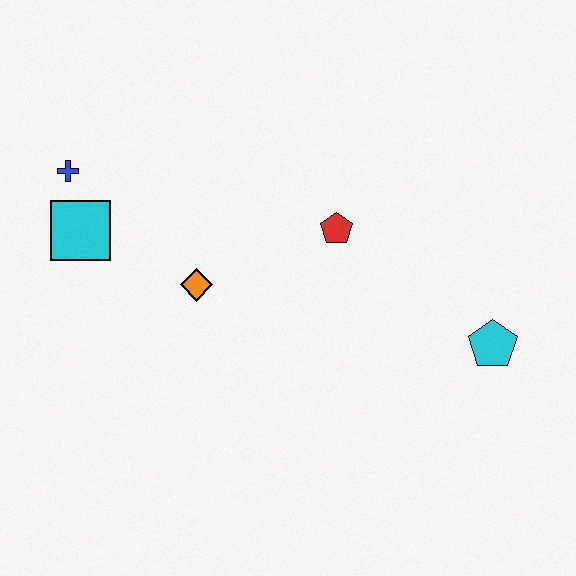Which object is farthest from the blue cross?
The cyan pentagon is farthest from the blue cross.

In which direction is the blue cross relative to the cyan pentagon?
The blue cross is to the left of the cyan pentagon.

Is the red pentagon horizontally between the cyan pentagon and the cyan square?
Yes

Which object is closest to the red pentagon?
The orange diamond is closest to the red pentagon.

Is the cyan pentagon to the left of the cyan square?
No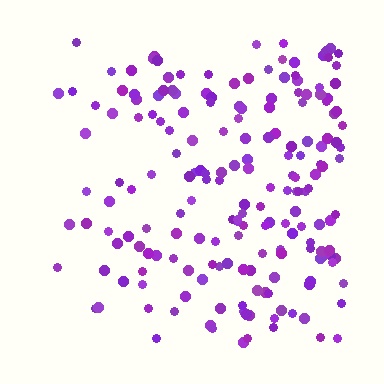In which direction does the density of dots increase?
From left to right, with the right side densest.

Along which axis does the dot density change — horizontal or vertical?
Horizontal.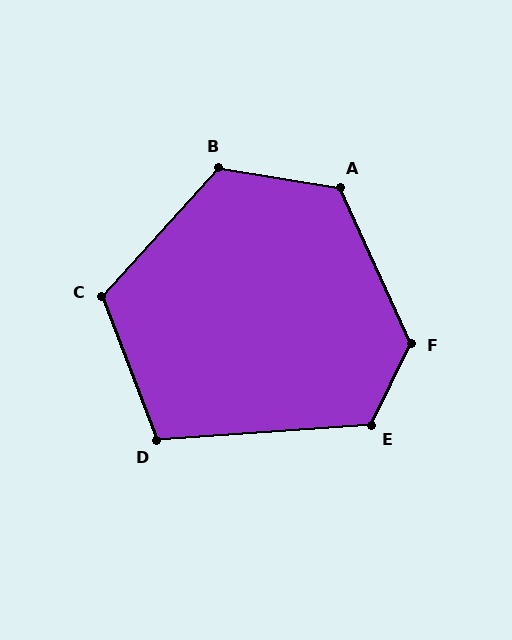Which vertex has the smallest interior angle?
D, at approximately 107 degrees.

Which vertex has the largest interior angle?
F, at approximately 130 degrees.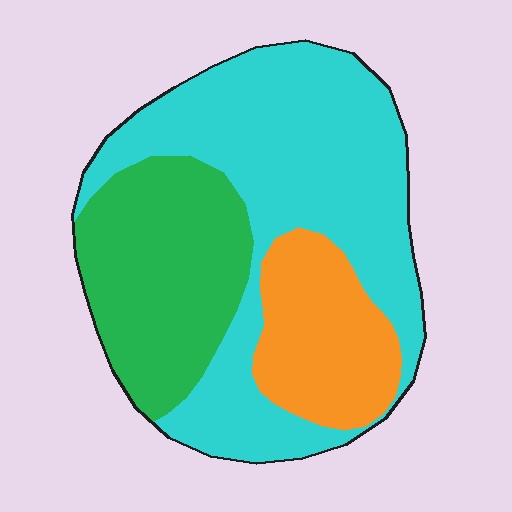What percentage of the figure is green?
Green covers 29% of the figure.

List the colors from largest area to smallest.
From largest to smallest: cyan, green, orange.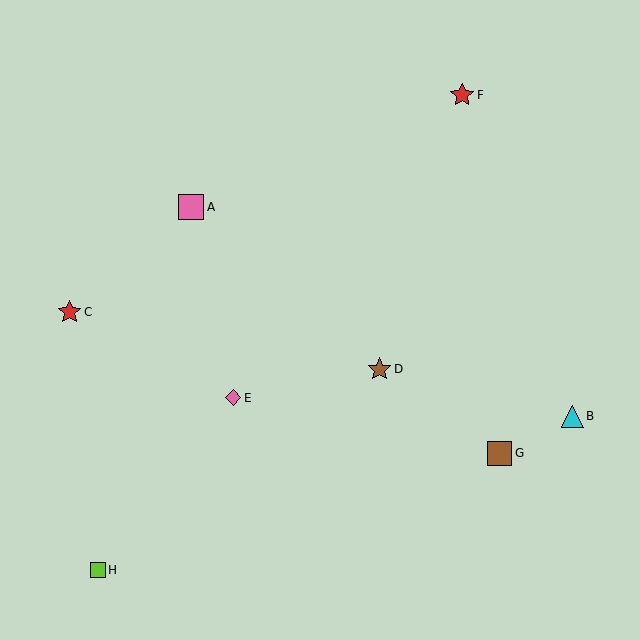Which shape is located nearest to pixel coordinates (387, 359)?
The brown star (labeled D) at (380, 369) is nearest to that location.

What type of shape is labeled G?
Shape G is a brown square.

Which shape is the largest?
The pink square (labeled A) is the largest.